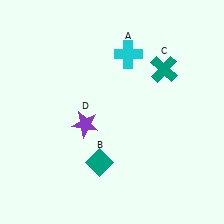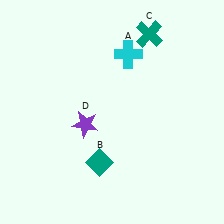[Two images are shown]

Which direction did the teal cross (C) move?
The teal cross (C) moved up.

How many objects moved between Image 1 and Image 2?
1 object moved between the two images.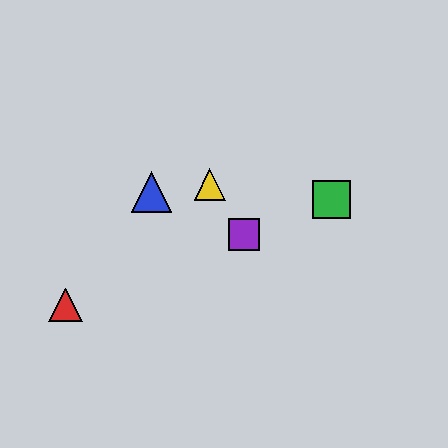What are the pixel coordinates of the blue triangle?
The blue triangle is at (151, 192).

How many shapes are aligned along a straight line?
3 shapes (the red triangle, the green square, the purple square) are aligned along a straight line.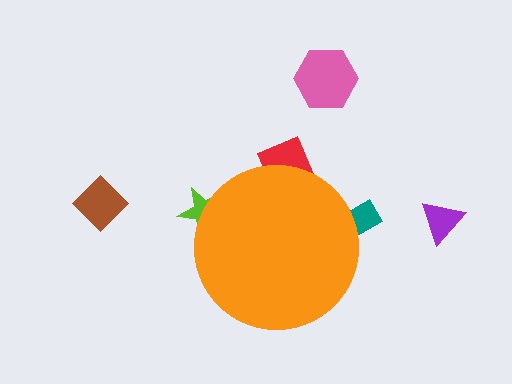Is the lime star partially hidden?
Yes, the lime star is partially hidden behind the orange circle.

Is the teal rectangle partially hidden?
Yes, the teal rectangle is partially hidden behind the orange circle.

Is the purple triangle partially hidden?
No, the purple triangle is fully visible.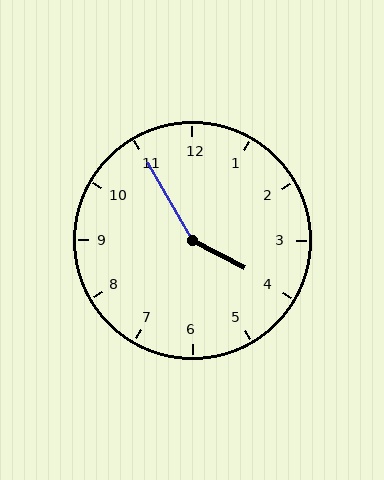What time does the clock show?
3:55.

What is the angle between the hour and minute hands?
Approximately 148 degrees.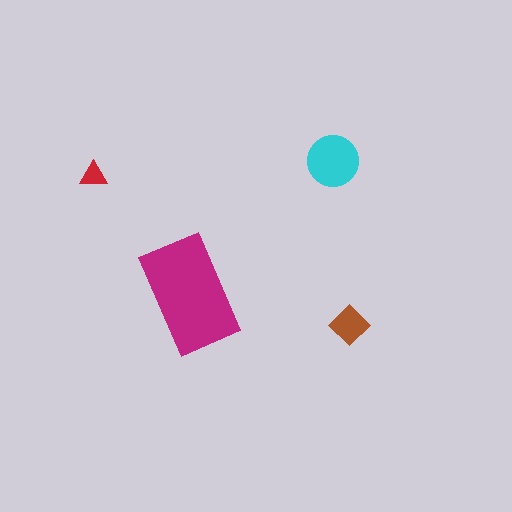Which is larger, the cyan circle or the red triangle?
The cyan circle.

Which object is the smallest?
The red triangle.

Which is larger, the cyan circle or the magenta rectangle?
The magenta rectangle.